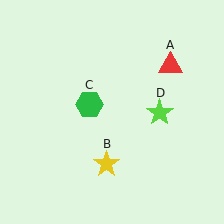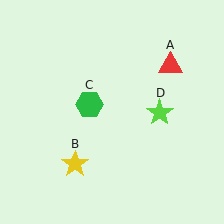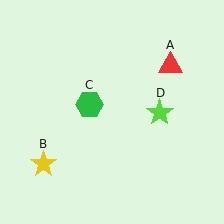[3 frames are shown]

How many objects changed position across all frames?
1 object changed position: yellow star (object B).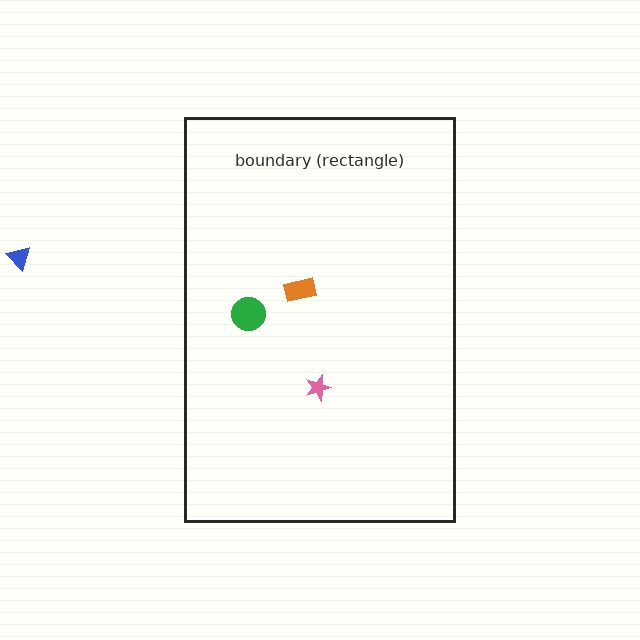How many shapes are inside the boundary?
3 inside, 1 outside.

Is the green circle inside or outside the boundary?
Inside.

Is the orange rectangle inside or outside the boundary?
Inside.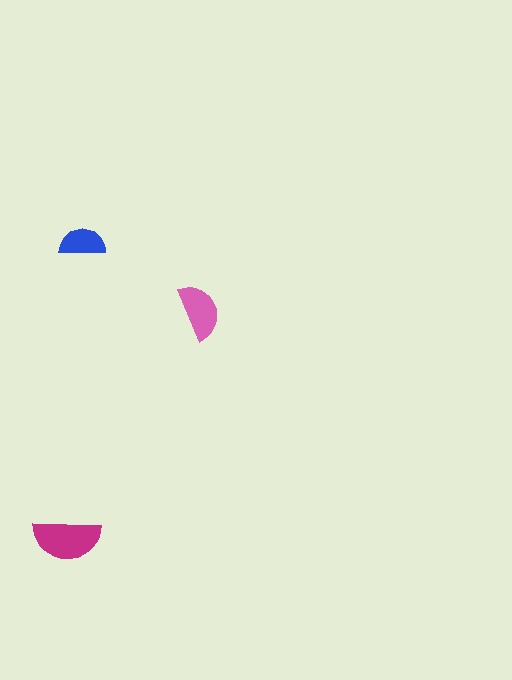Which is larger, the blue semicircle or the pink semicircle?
The pink one.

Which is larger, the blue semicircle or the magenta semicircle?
The magenta one.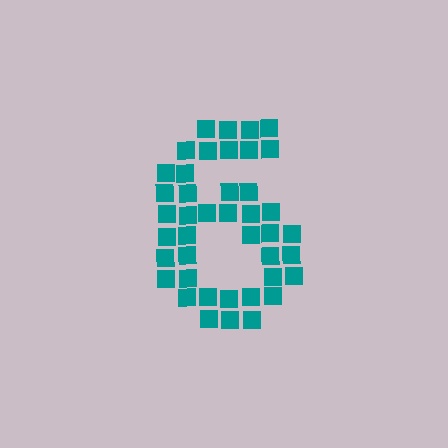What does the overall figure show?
The overall figure shows the digit 6.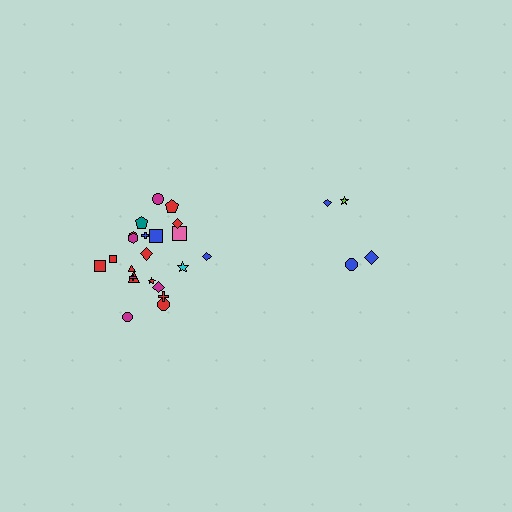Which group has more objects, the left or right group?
The left group.